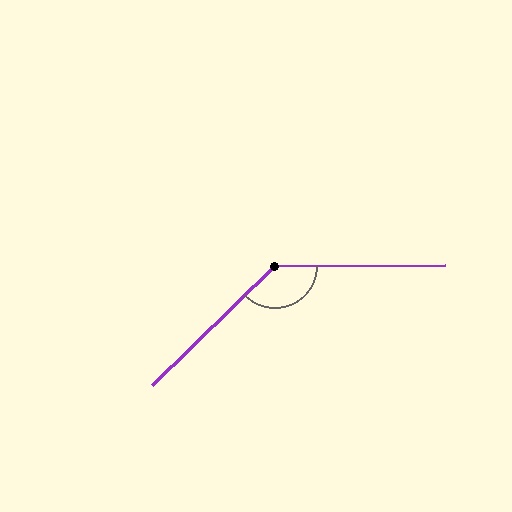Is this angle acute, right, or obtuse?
It is obtuse.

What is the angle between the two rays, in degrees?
Approximately 136 degrees.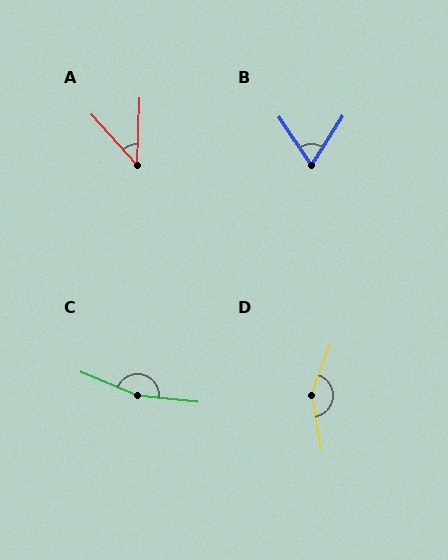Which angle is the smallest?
A, at approximately 45 degrees.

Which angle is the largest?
C, at approximately 164 degrees.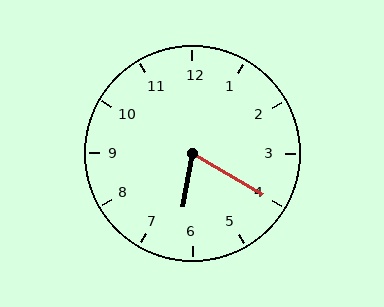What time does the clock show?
6:20.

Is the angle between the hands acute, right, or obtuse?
It is acute.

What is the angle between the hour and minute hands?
Approximately 70 degrees.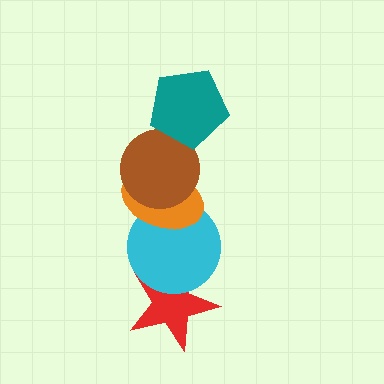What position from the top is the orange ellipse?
The orange ellipse is 3rd from the top.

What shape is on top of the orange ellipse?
The brown circle is on top of the orange ellipse.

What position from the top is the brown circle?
The brown circle is 2nd from the top.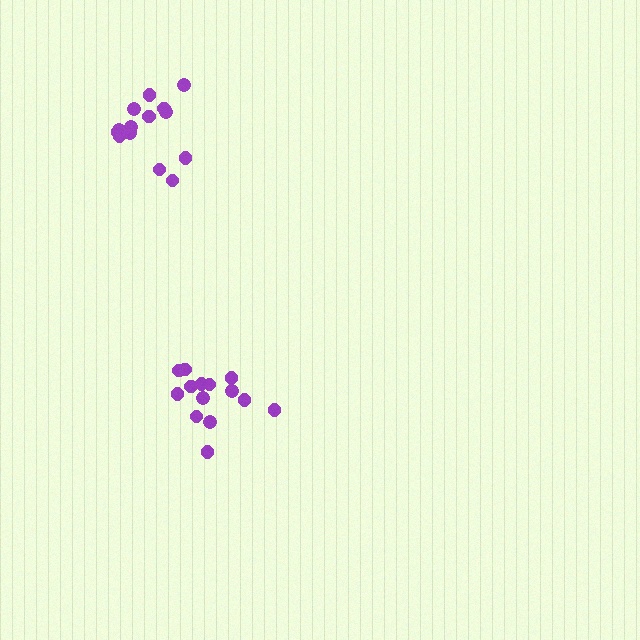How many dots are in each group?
Group 1: 14 dots, Group 2: 14 dots (28 total).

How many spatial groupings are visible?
There are 2 spatial groupings.